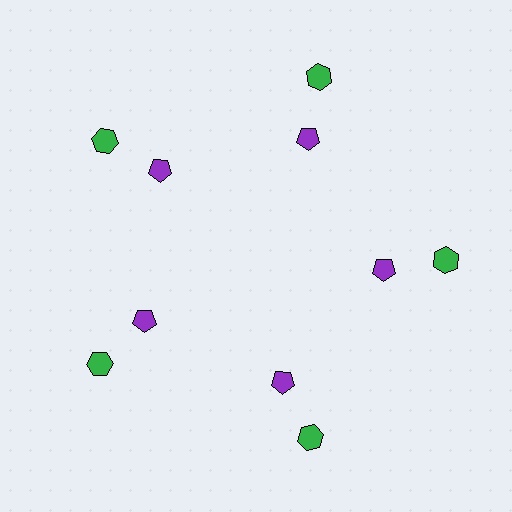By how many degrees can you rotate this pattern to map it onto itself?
The pattern maps onto itself every 72 degrees of rotation.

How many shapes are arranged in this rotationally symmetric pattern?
There are 10 shapes, arranged in 5 groups of 2.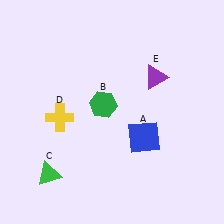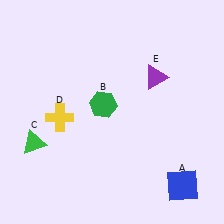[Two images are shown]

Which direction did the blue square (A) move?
The blue square (A) moved down.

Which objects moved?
The objects that moved are: the blue square (A), the green triangle (C).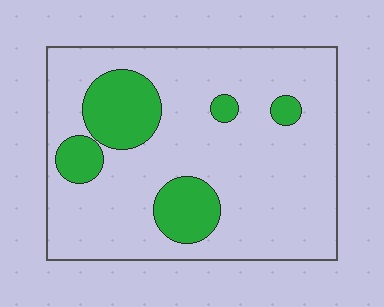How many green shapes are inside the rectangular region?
5.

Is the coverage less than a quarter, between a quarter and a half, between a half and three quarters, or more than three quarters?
Less than a quarter.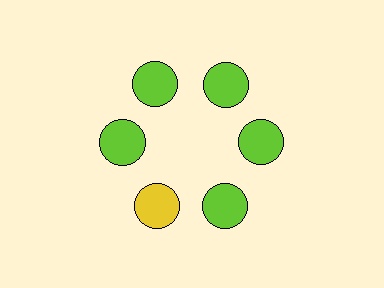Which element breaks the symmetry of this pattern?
The yellow circle at roughly the 7 o'clock position breaks the symmetry. All other shapes are lime circles.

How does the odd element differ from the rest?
It has a different color: yellow instead of lime.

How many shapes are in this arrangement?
There are 6 shapes arranged in a ring pattern.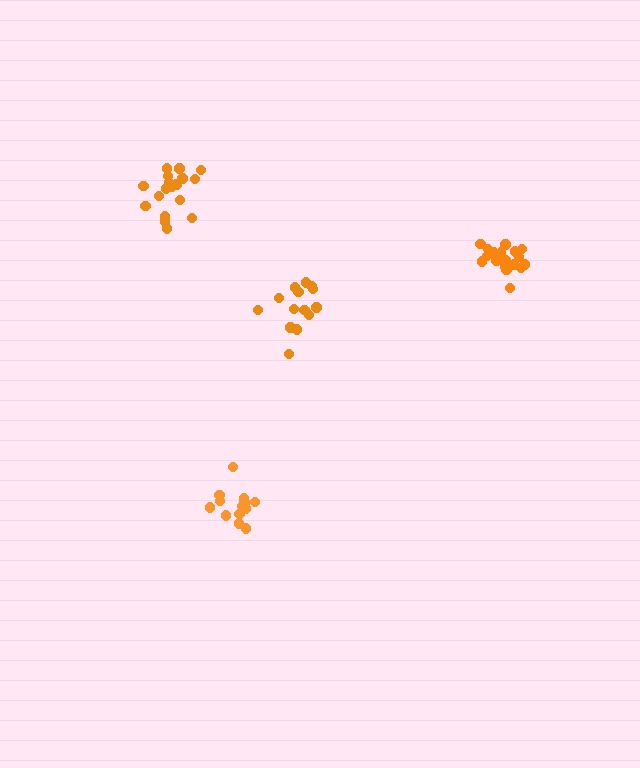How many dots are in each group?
Group 1: 14 dots, Group 2: 18 dots, Group 3: 13 dots, Group 4: 18 dots (63 total).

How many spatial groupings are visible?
There are 4 spatial groupings.